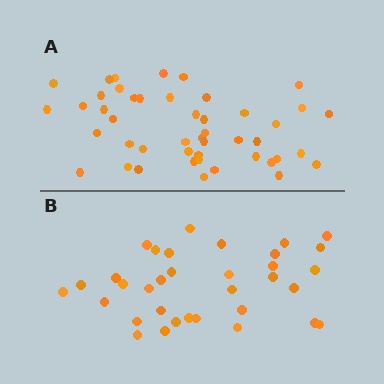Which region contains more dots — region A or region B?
Region A (the top region) has more dots.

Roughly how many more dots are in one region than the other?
Region A has roughly 12 or so more dots than region B.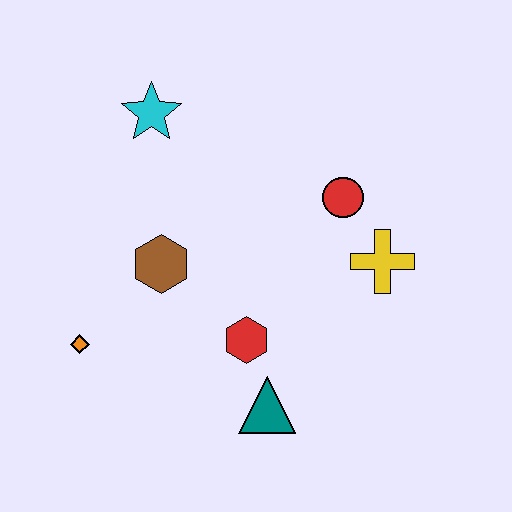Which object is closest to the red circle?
The yellow cross is closest to the red circle.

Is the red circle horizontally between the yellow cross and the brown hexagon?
Yes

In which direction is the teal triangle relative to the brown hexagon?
The teal triangle is below the brown hexagon.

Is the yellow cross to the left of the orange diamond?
No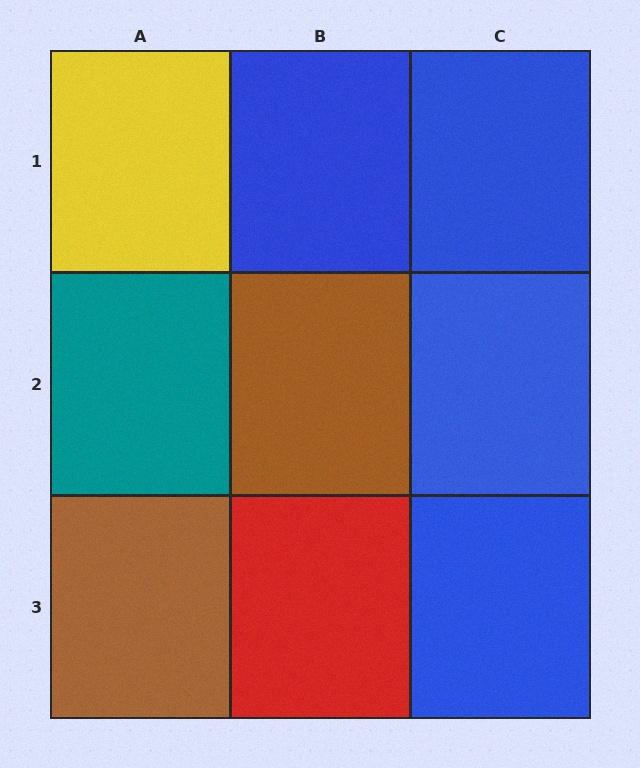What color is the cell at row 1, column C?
Blue.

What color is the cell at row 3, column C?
Blue.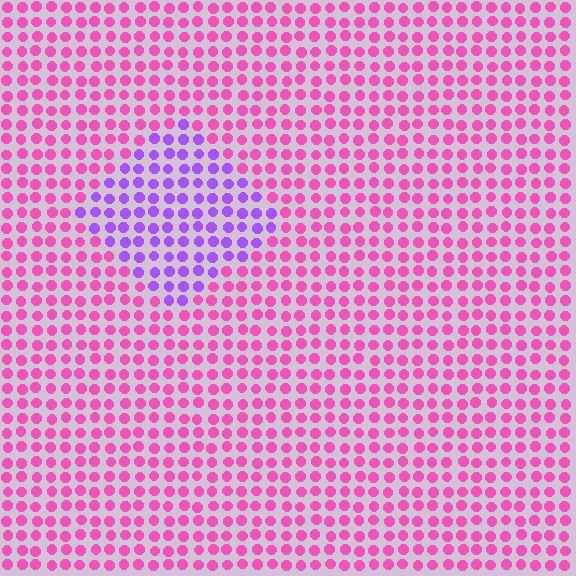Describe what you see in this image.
The image is filled with small pink elements in a uniform arrangement. A diamond-shaped region is visible where the elements are tinted to a slightly different hue, forming a subtle color boundary.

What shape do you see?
I see a diamond.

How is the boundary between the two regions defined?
The boundary is defined purely by a slight shift in hue (about 49 degrees). Spacing, size, and orientation are identical on both sides.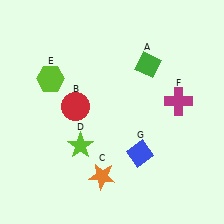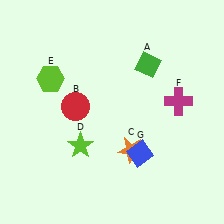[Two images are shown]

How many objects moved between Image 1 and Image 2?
1 object moved between the two images.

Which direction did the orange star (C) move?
The orange star (C) moved right.